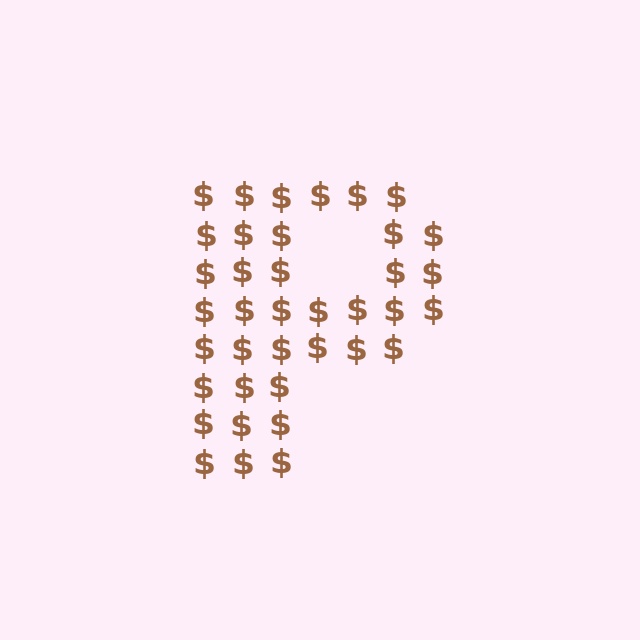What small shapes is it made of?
It is made of small dollar signs.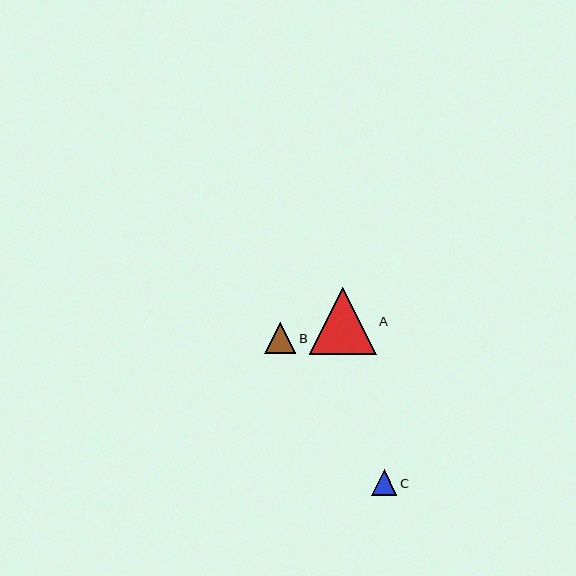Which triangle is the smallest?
Triangle C is the smallest with a size of approximately 25 pixels.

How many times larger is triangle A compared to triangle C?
Triangle A is approximately 2.6 times the size of triangle C.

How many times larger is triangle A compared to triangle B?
Triangle A is approximately 2.1 times the size of triangle B.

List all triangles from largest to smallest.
From largest to smallest: A, B, C.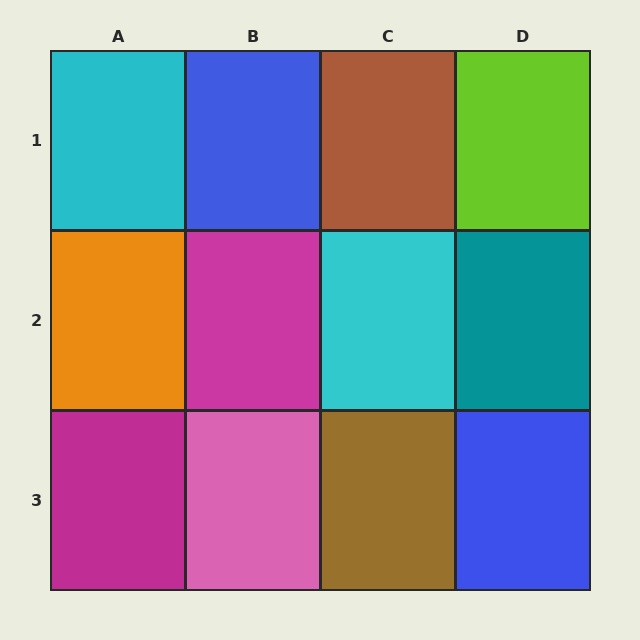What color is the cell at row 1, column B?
Blue.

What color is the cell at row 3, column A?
Magenta.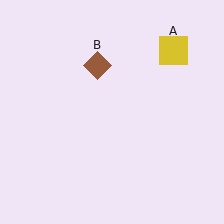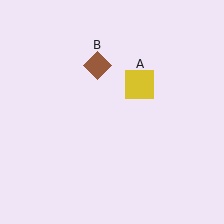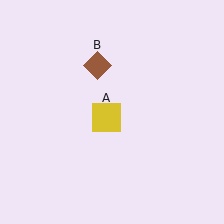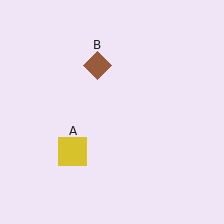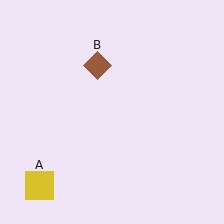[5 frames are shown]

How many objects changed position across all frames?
1 object changed position: yellow square (object A).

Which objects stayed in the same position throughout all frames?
Brown diamond (object B) remained stationary.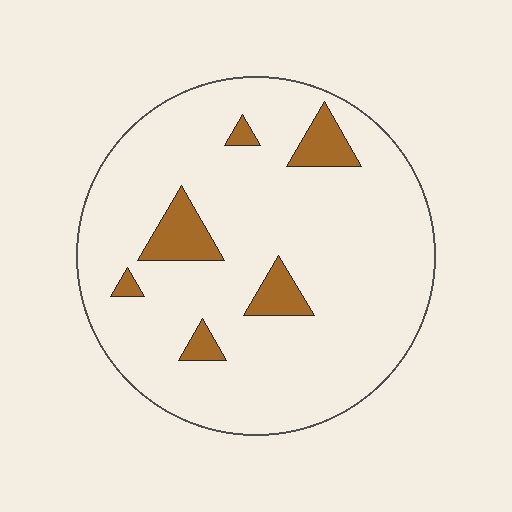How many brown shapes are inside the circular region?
6.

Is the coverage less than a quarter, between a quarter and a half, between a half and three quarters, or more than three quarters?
Less than a quarter.